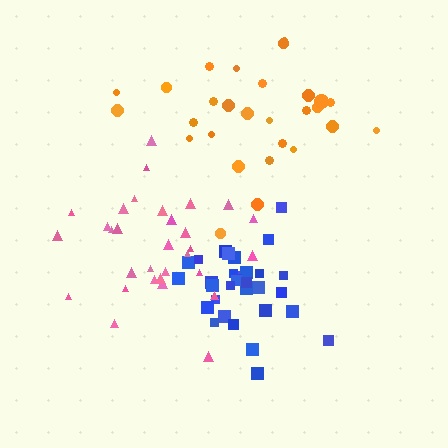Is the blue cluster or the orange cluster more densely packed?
Blue.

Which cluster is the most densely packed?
Blue.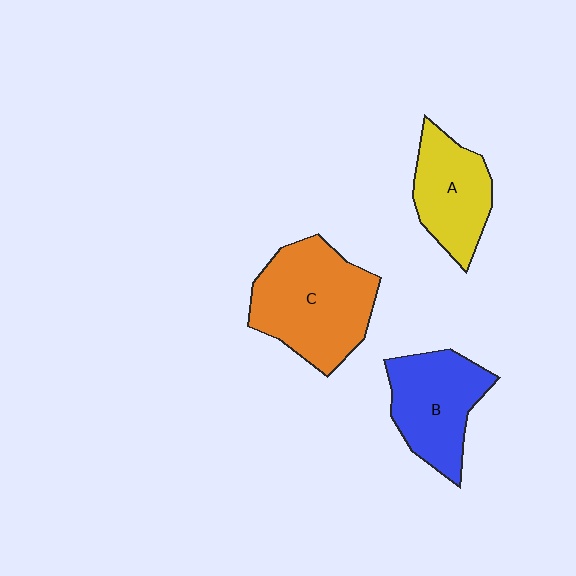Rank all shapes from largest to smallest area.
From largest to smallest: C (orange), B (blue), A (yellow).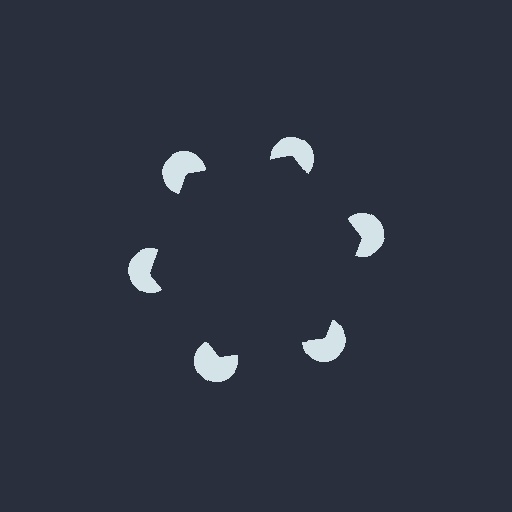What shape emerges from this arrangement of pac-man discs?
An illusory hexagon — its edges are inferred from the aligned wedge cuts in the pac-man discs, not physically drawn.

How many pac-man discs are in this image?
There are 6 — one at each vertex of the illusory hexagon.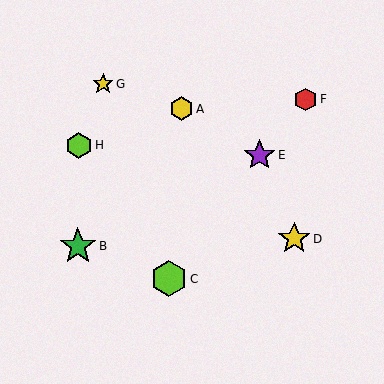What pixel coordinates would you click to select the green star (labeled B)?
Click at (78, 246) to select the green star B.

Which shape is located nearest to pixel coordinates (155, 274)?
The lime hexagon (labeled C) at (169, 279) is nearest to that location.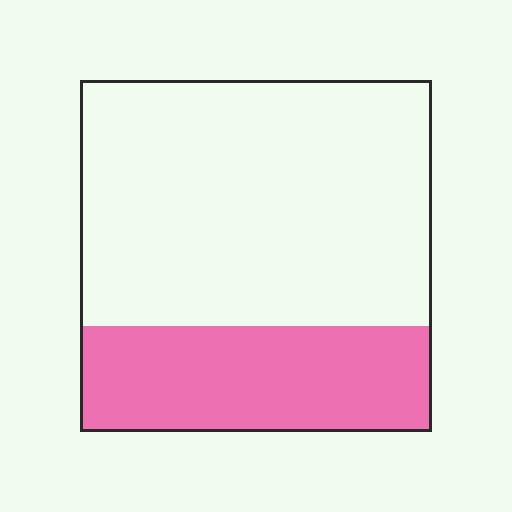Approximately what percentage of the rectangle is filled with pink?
Approximately 30%.